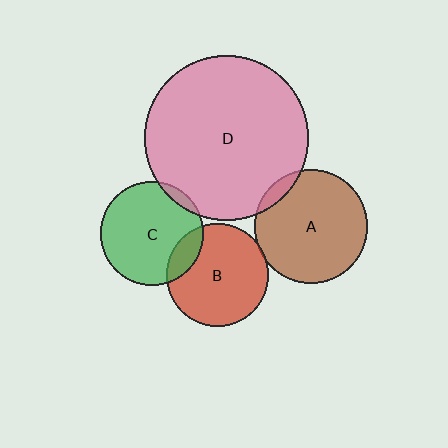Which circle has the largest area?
Circle D (pink).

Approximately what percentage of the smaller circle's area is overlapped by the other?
Approximately 5%.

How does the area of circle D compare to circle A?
Approximately 2.1 times.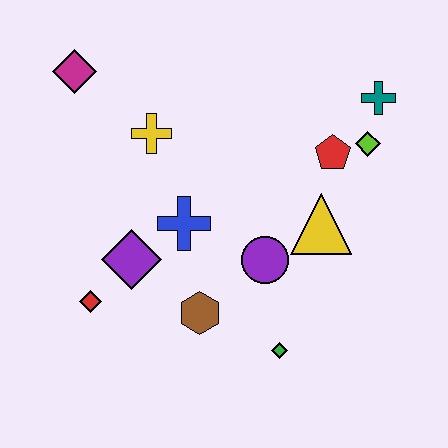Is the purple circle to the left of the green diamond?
Yes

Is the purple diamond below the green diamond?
No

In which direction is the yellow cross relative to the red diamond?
The yellow cross is above the red diamond.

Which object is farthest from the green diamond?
The magenta diamond is farthest from the green diamond.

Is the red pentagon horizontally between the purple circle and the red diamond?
No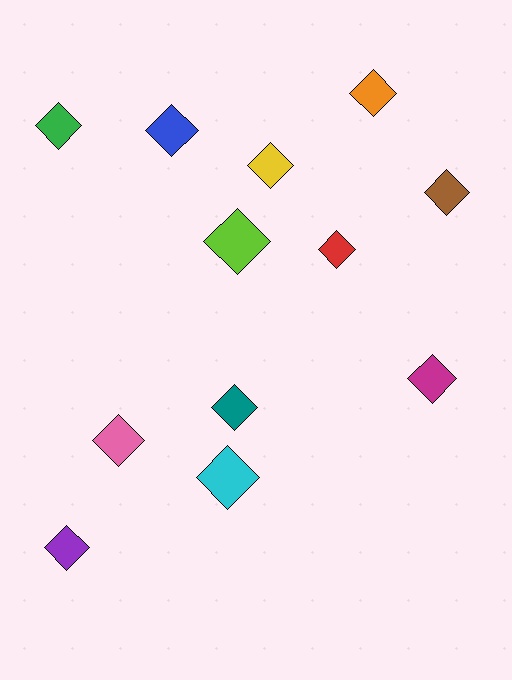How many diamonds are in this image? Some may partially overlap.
There are 12 diamonds.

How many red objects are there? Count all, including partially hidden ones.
There is 1 red object.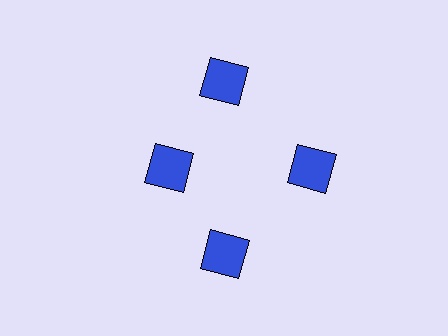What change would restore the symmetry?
The symmetry would be restored by moving it outward, back onto the ring so that all 4 squares sit at equal angles and equal distance from the center.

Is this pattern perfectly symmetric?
No. The 4 blue squares are arranged in a ring, but one element near the 9 o'clock position is pulled inward toward the center, breaking the 4-fold rotational symmetry.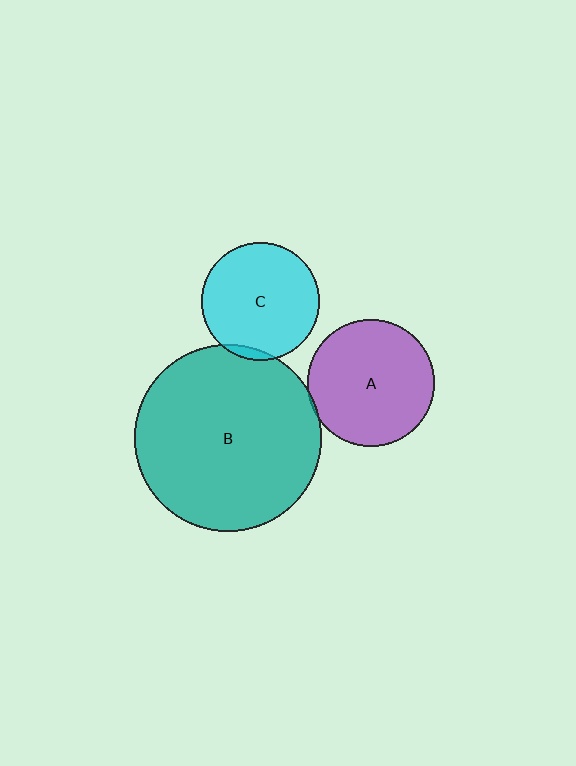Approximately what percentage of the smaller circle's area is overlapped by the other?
Approximately 5%.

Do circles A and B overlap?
Yes.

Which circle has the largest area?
Circle B (teal).